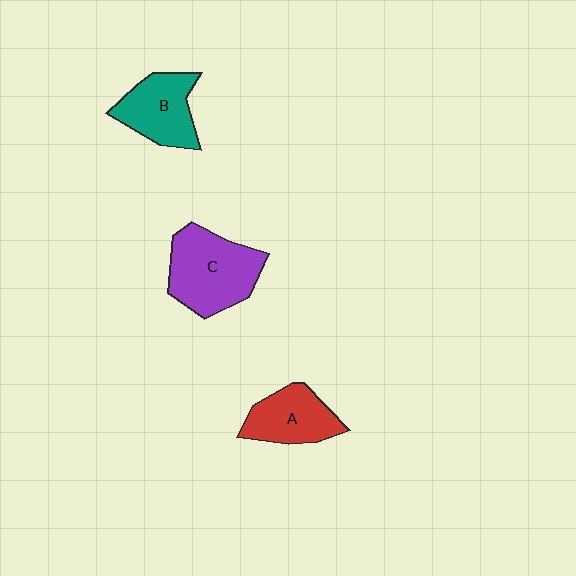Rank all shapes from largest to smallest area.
From largest to smallest: C (purple), B (teal), A (red).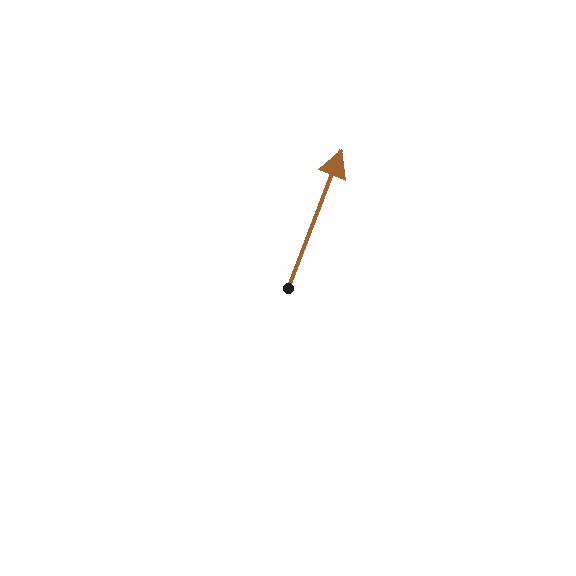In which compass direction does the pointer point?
North.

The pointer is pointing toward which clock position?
Roughly 1 o'clock.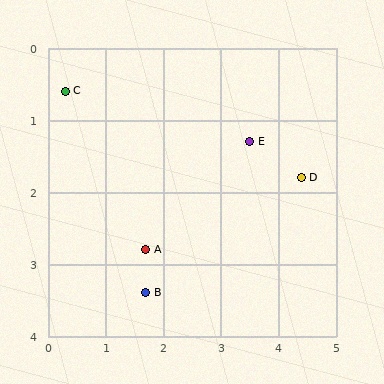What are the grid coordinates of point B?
Point B is at approximately (1.7, 3.4).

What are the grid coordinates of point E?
Point E is at approximately (3.5, 1.3).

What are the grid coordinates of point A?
Point A is at approximately (1.7, 2.8).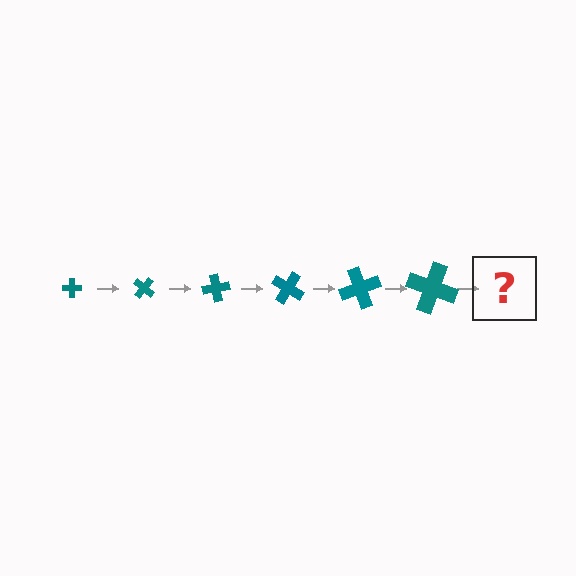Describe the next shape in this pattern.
It should be a cross, larger than the previous one and rotated 240 degrees from the start.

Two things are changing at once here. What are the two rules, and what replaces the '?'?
The two rules are that the cross grows larger each step and it rotates 40 degrees each step. The '?' should be a cross, larger than the previous one and rotated 240 degrees from the start.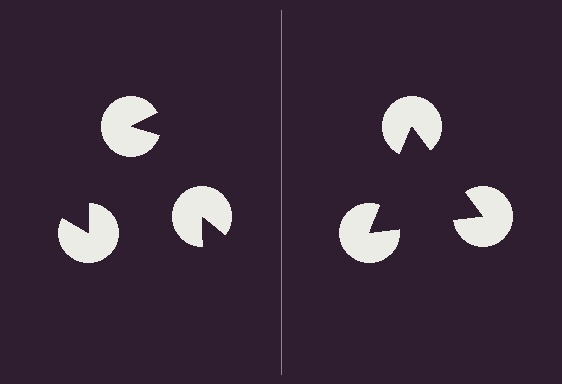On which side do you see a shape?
An illusory triangle appears on the right side. On the left side the wedge cuts are rotated, so no coherent shape forms.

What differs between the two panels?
The pac-man discs are positioned identically on both sides; only the wedge orientations differ. On the right they align to a triangle; on the left they are misaligned.